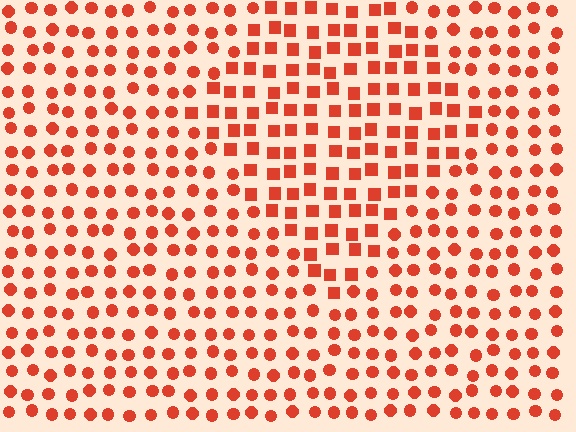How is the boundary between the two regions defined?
The boundary is defined by a change in element shape: squares inside vs. circles outside. All elements share the same color and spacing.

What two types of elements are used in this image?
The image uses squares inside the diamond region and circles outside it.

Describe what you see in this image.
The image is filled with small red elements arranged in a uniform grid. A diamond-shaped region contains squares, while the surrounding area contains circles. The boundary is defined purely by the change in element shape.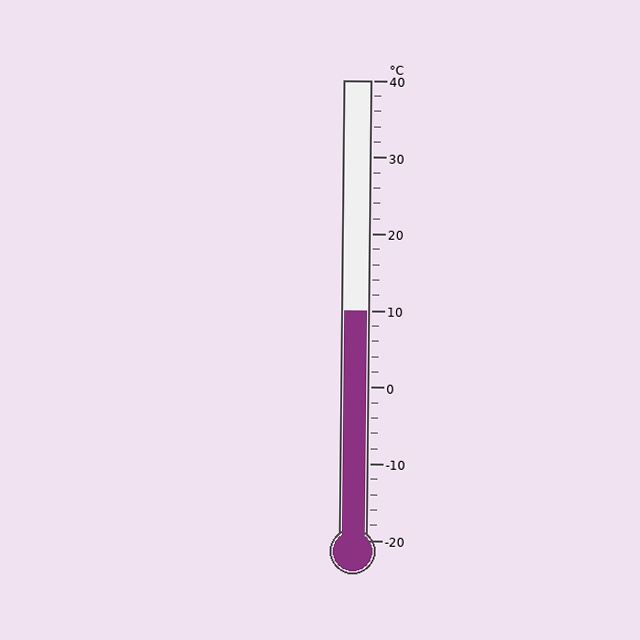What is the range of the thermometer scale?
The thermometer scale ranges from -20°C to 40°C.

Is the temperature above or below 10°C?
The temperature is at 10°C.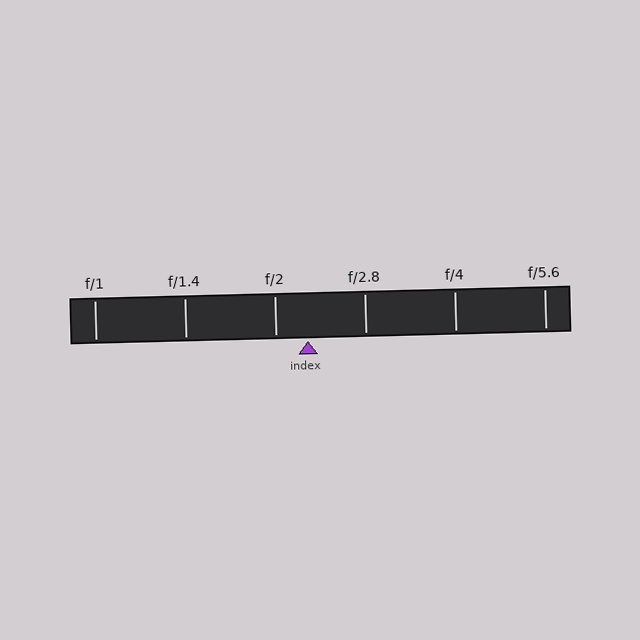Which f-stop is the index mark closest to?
The index mark is closest to f/2.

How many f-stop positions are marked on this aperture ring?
There are 6 f-stop positions marked.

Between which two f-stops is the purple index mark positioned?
The index mark is between f/2 and f/2.8.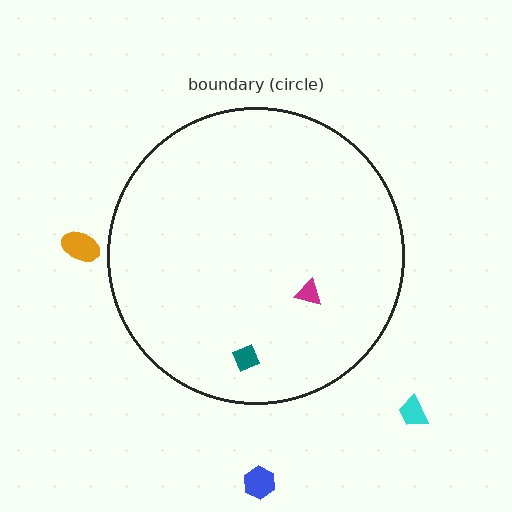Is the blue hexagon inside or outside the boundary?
Outside.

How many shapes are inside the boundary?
2 inside, 3 outside.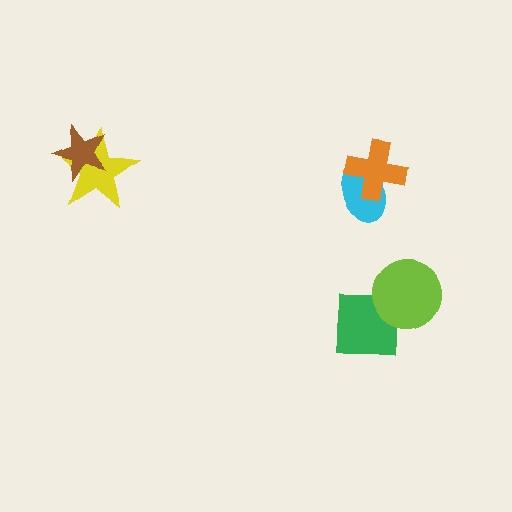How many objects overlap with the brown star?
1 object overlaps with the brown star.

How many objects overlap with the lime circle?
1 object overlaps with the lime circle.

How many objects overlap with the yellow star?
1 object overlaps with the yellow star.